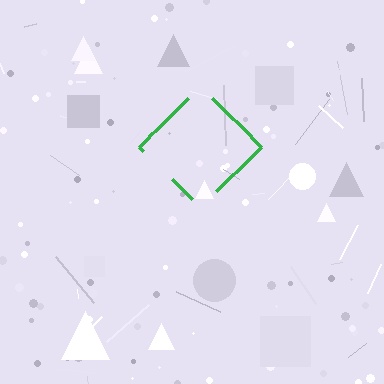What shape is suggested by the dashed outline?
The dashed outline suggests a diamond.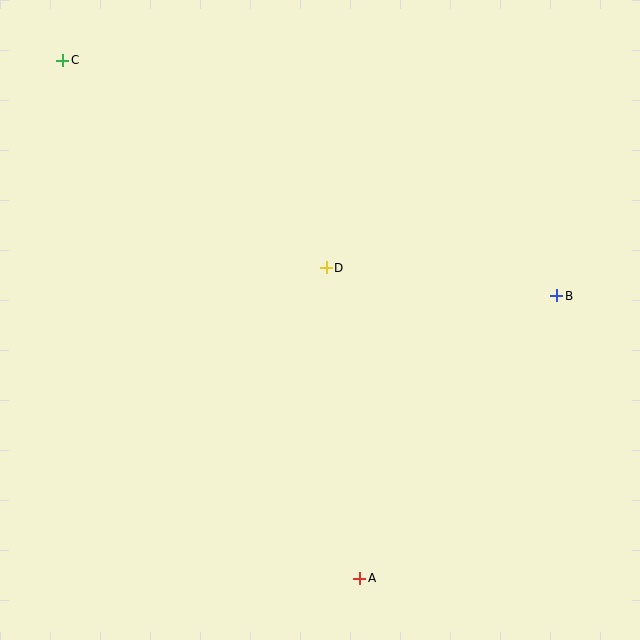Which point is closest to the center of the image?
Point D at (326, 268) is closest to the center.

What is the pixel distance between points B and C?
The distance between B and C is 547 pixels.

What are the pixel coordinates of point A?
Point A is at (360, 578).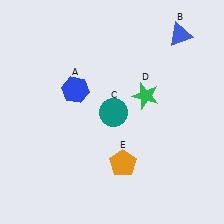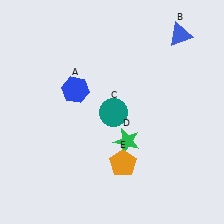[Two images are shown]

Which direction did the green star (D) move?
The green star (D) moved down.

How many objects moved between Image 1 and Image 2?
1 object moved between the two images.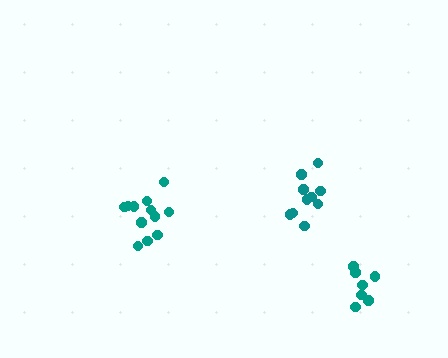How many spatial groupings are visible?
There are 3 spatial groupings.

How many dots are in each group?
Group 1: 7 dots, Group 2: 12 dots, Group 3: 10 dots (29 total).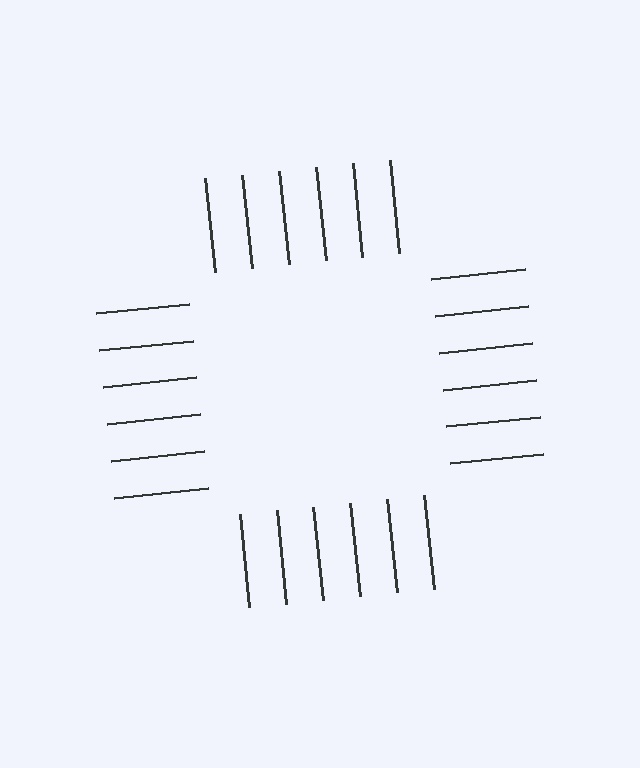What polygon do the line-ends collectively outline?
An illusory square — the line segments terminate on its edges but no continuous stroke is drawn.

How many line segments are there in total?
24 — 6 along each of the 4 edges.